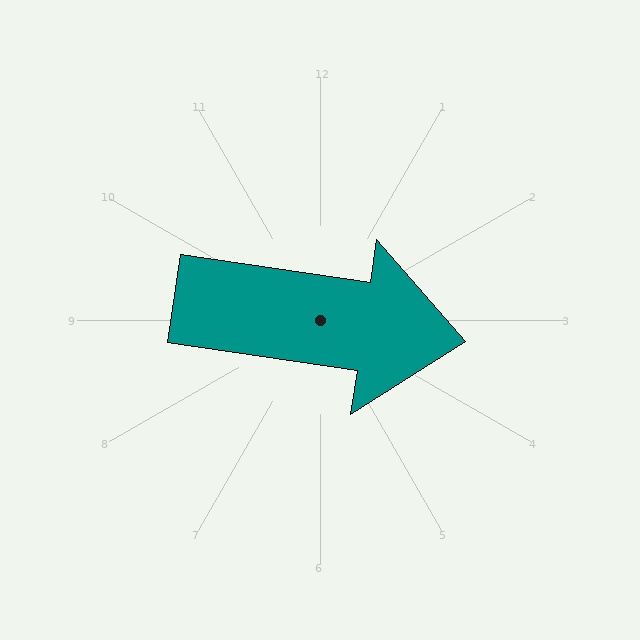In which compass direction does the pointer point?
East.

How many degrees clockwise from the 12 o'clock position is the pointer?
Approximately 98 degrees.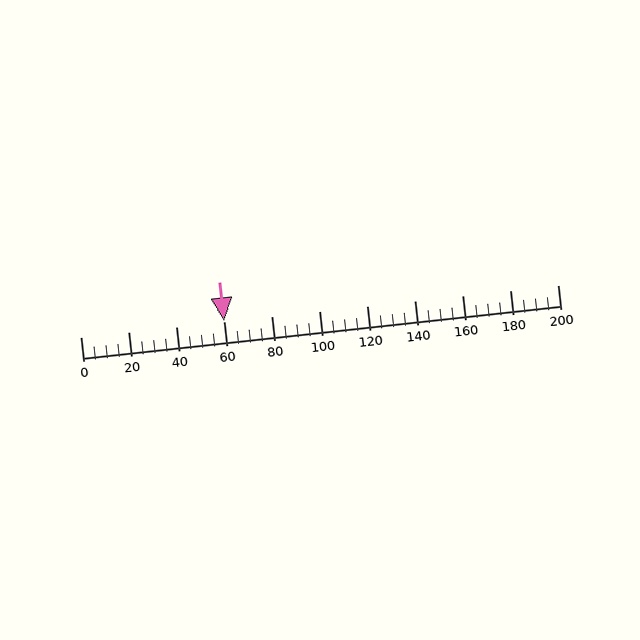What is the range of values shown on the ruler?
The ruler shows values from 0 to 200.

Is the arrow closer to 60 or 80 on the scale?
The arrow is closer to 60.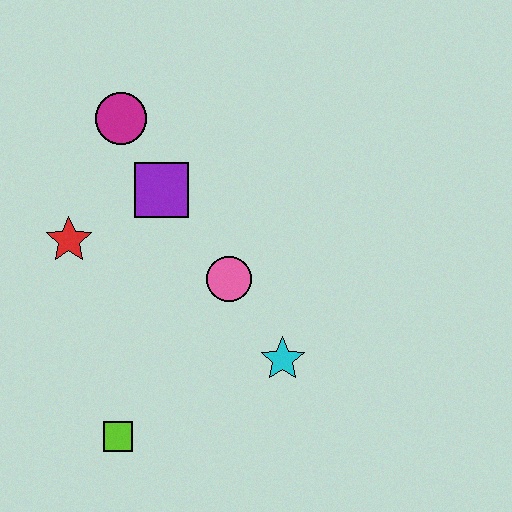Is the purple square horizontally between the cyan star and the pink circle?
No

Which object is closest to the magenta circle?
The purple square is closest to the magenta circle.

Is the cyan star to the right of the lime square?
Yes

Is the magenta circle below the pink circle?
No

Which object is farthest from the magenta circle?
The lime square is farthest from the magenta circle.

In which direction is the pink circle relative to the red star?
The pink circle is to the right of the red star.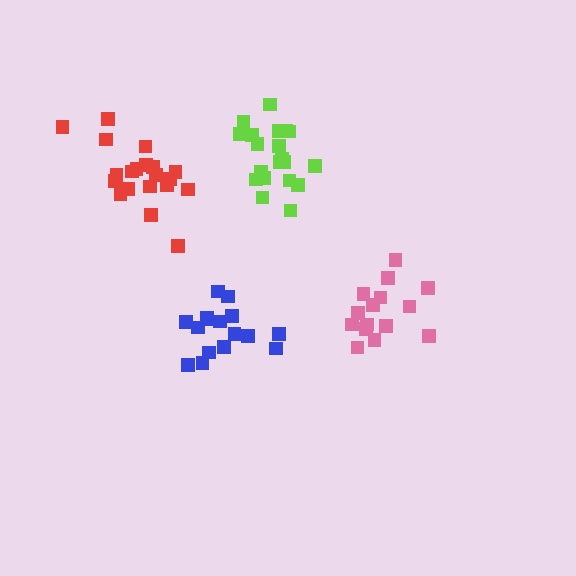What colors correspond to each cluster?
The clusters are colored: lime, blue, pink, red.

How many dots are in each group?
Group 1: 20 dots, Group 2: 16 dots, Group 3: 15 dots, Group 4: 20 dots (71 total).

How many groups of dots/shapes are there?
There are 4 groups.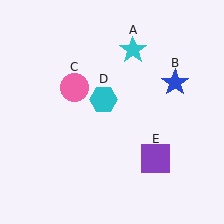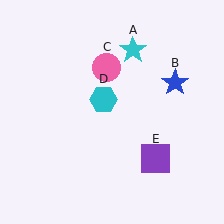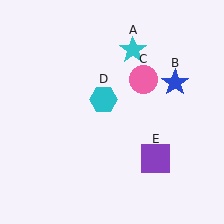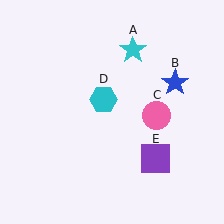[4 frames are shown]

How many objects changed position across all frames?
1 object changed position: pink circle (object C).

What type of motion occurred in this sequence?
The pink circle (object C) rotated clockwise around the center of the scene.